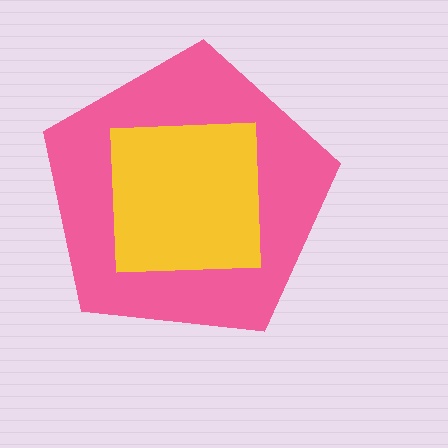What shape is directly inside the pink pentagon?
The yellow square.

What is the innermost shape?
The yellow square.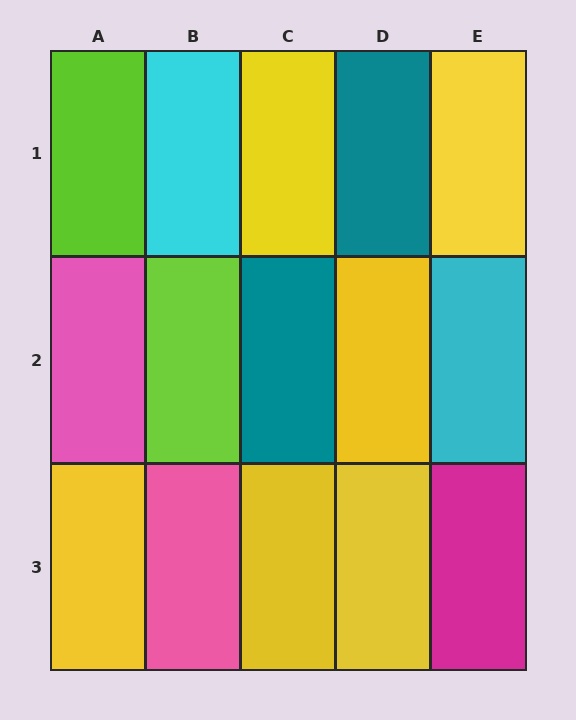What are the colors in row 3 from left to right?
Yellow, pink, yellow, yellow, magenta.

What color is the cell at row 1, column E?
Yellow.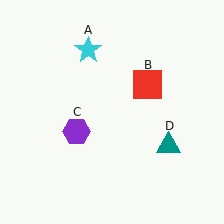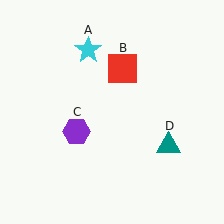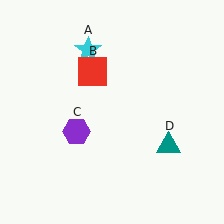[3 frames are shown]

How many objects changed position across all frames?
1 object changed position: red square (object B).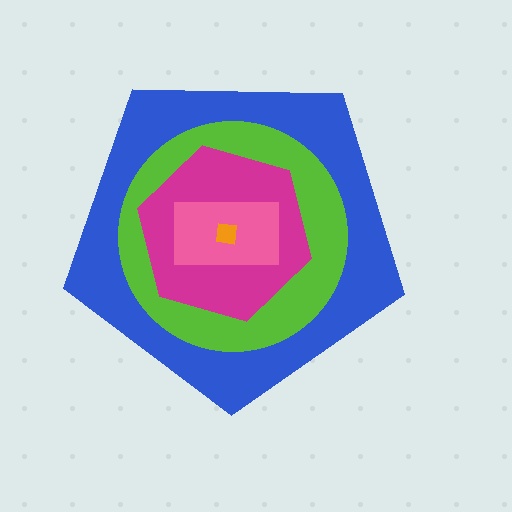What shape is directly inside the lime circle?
The magenta hexagon.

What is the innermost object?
The orange square.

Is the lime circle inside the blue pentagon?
Yes.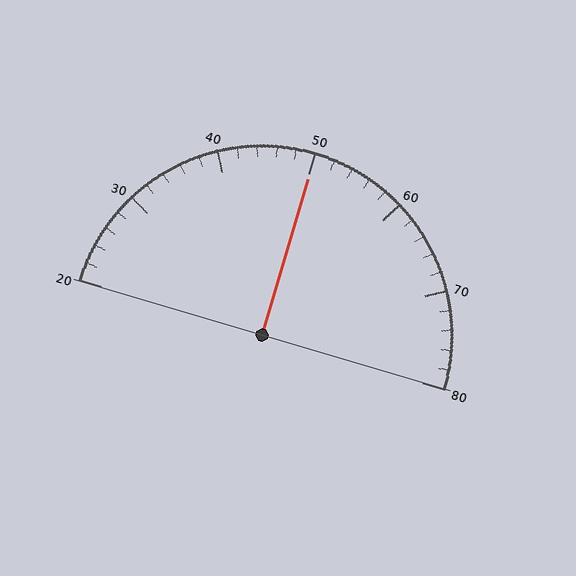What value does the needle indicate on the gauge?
The needle indicates approximately 50.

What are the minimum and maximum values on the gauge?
The gauge ranges from 20 to 80.